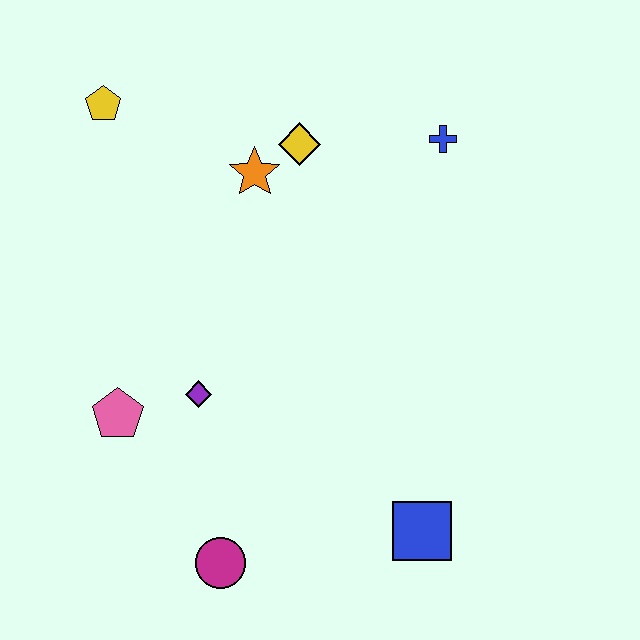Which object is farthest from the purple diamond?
The blue cross is farthest from the purple diamond.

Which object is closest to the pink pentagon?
The purple diamond is closest to the pink pentagon.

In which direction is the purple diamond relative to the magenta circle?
The purple diamond is above the magenta circle.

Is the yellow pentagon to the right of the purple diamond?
No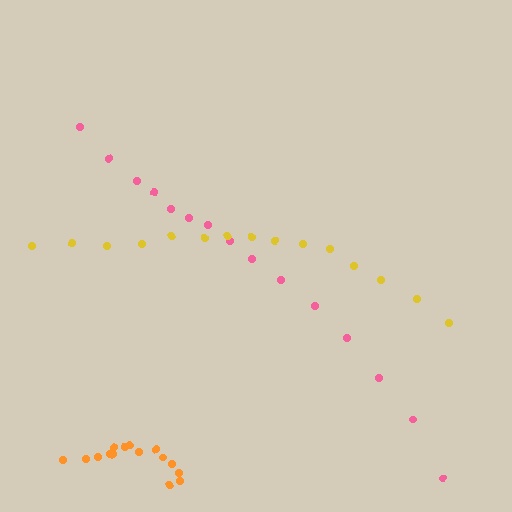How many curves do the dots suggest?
There are 3 distinct paths.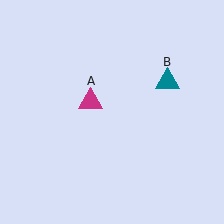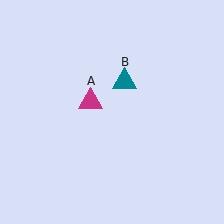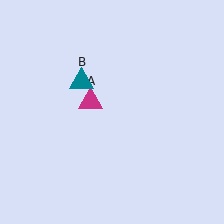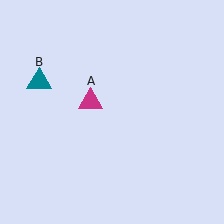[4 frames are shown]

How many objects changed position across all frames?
1 object changed position: teal triangle (object B).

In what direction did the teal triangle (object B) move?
The teal triangle (object B) moved left.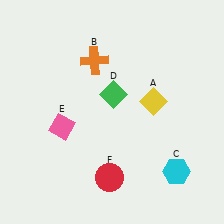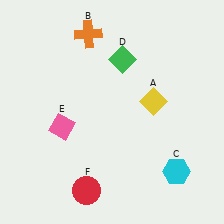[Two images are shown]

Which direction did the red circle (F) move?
The red circle (F) moved left.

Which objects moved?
The objects that moved are: the orange cross (B), the green diamond (D), the red circle (F).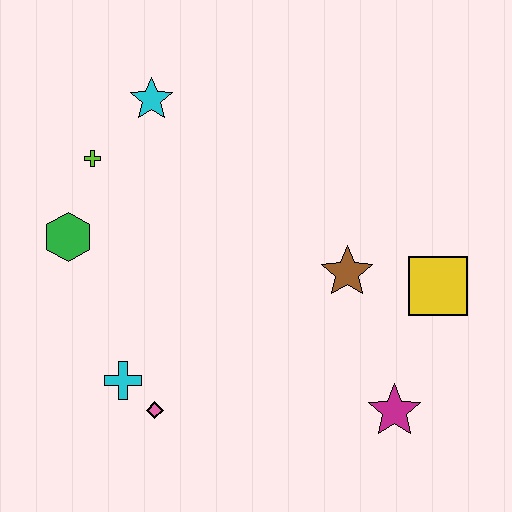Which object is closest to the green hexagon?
The lime cross is closest to the green hexagon.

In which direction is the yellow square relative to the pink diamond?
The yellow square is to the right of the pink diamond.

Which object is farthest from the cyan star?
The magenta star is farthest from the cyan star.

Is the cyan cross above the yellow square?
No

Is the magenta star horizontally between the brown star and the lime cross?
No